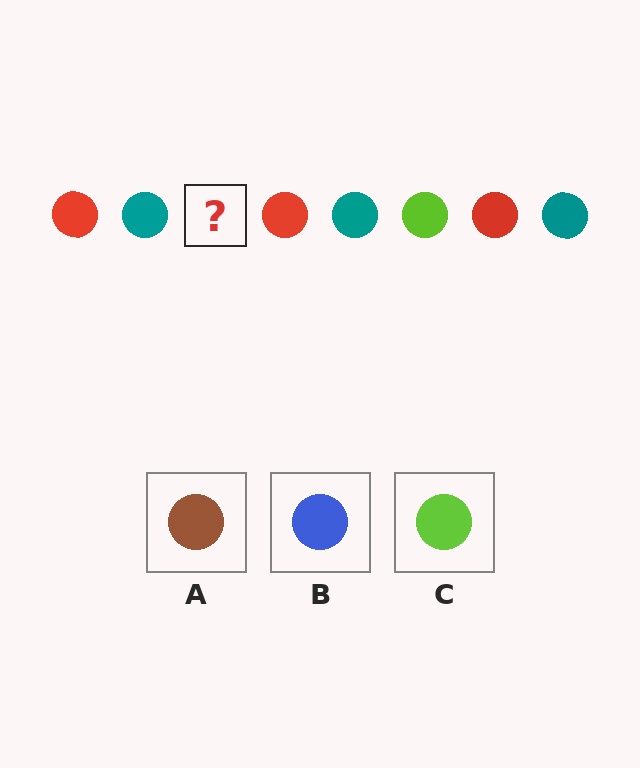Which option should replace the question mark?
Option C.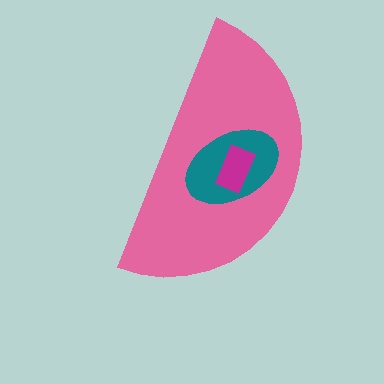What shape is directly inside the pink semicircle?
The teal ellipse.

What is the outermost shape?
The pink semicircle.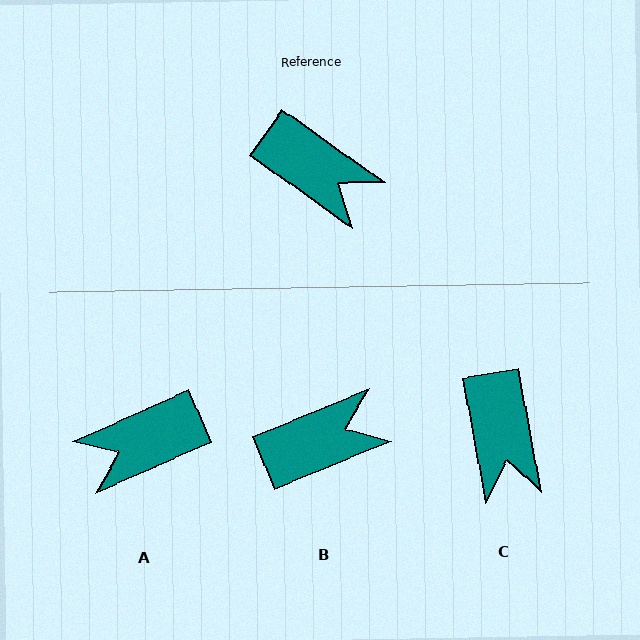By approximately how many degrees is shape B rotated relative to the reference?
Approximately 58 degrees counter-clockwise.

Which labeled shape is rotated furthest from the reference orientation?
A, about 121 degrees away.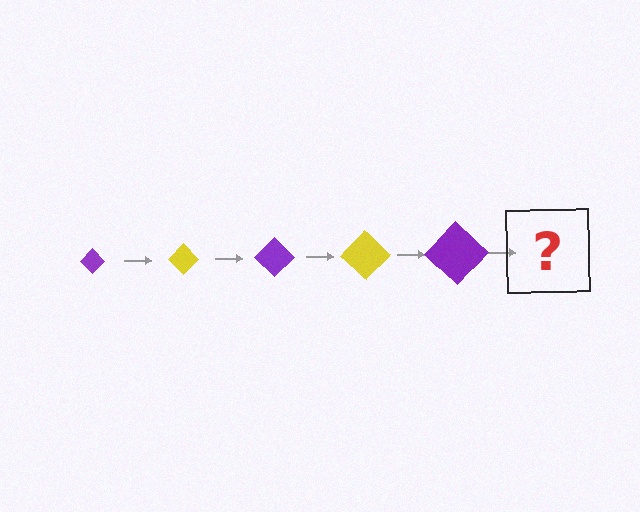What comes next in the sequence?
The next element should be a yellow diamond, larger than the previous one.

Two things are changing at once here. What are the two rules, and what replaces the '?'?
The two rules are that the diamond grows larger each step and the color cycles through purple and yellow. The '?' should be a yellow diamond, larger than the previous one.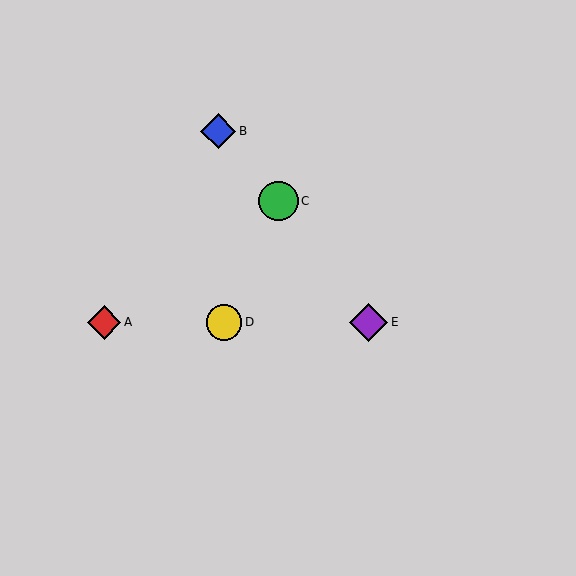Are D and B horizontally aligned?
No, D is at y≈322 and B is at y≈131.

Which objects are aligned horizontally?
Objects A, D, E are aligned horizontally.